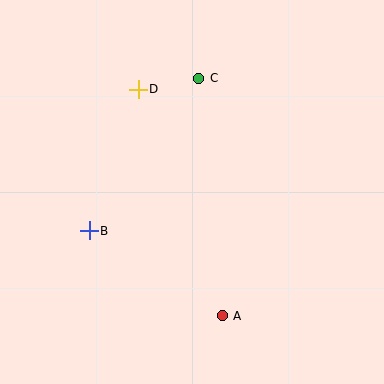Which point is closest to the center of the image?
Point B at (89, 231) is closest to the center.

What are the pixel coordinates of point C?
Point C is at (199, 78).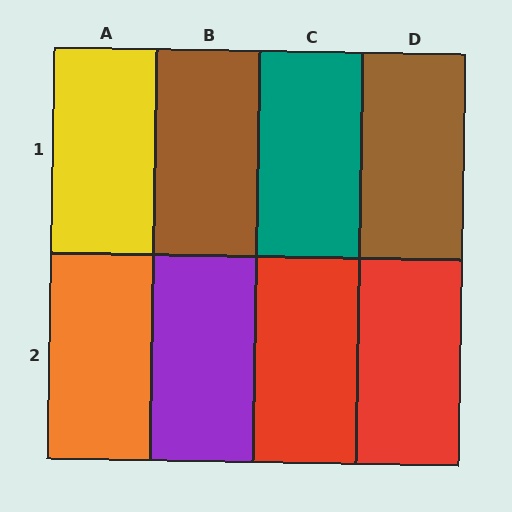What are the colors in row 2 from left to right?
Orange, purple, red, red.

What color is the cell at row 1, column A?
Yellow.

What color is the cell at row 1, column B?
Brown.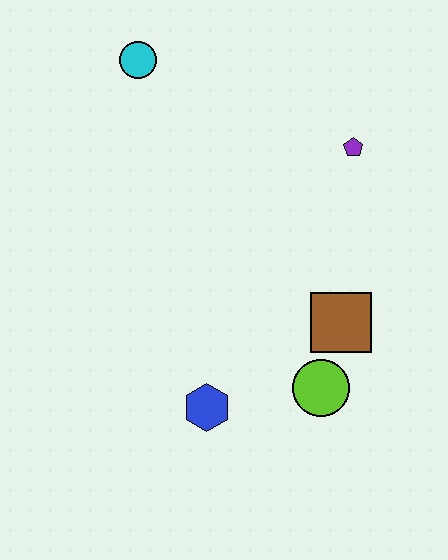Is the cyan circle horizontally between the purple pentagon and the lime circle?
No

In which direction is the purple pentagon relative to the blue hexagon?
The purple pentagon is above the blue hexagon.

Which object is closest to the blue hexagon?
The lime circle is closest to the blue hexagon.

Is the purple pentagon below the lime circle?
No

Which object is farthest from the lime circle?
The cyan circle is farthest from the lime circle.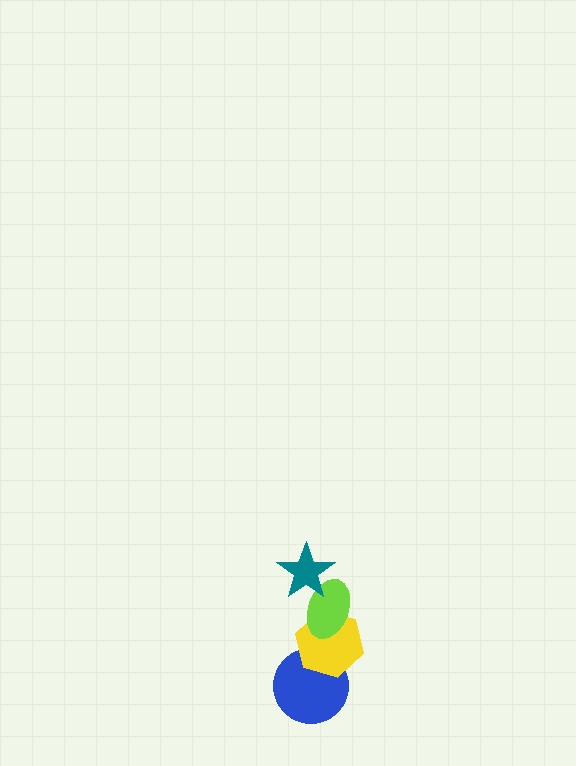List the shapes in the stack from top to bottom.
From top to bottom: the teal star, the lime ellipse, the yellow hexagon, the blue circle.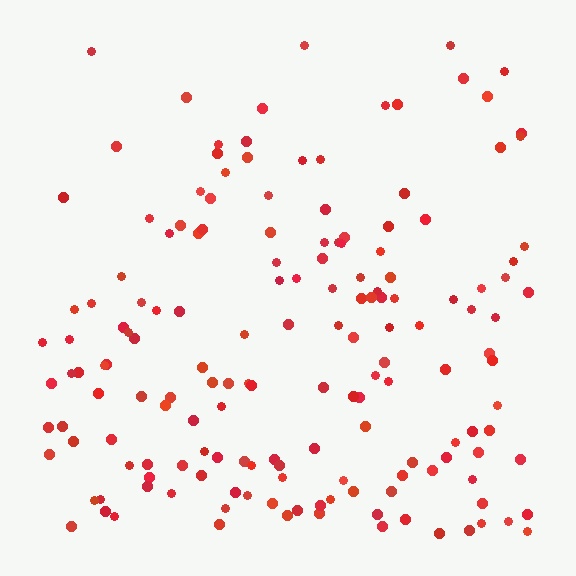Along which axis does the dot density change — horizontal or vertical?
Vertical.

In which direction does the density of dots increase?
From top to bottom, with the bottom side densest.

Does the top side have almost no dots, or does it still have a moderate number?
Still a moderate number, just noticeably fewer than the bottom.